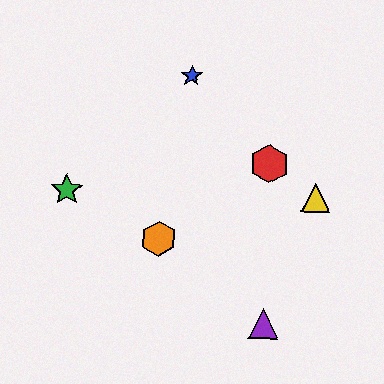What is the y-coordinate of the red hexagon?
The red hexagon is at y≈164.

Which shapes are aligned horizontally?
The green star, the yellow triangle are aligned horizontally.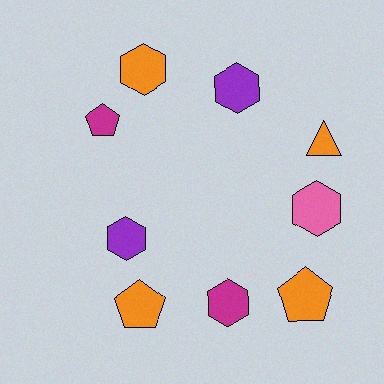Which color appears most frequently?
Orange, with 4 objects.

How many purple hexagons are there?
There are 2 purple hexagons.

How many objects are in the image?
There are 9 objects.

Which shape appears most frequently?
Hexagon, with 5 objects.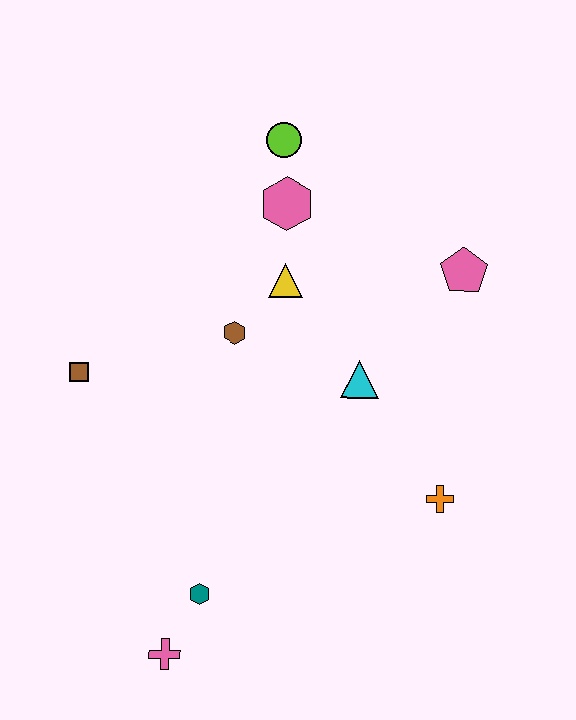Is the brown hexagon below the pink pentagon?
Yes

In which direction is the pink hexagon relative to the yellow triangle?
The pink hexagon is above the yellow triangle.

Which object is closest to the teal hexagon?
The pink cross is closest to the teal hexagon.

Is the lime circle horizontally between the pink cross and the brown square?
No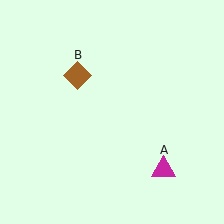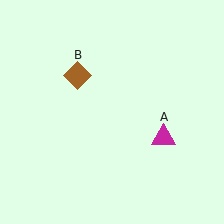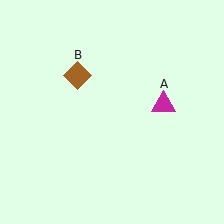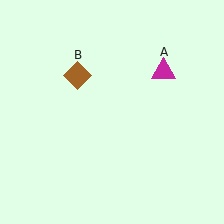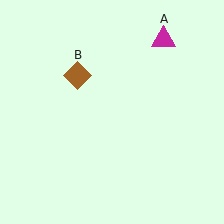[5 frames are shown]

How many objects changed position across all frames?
1 object changed position: magenta triangle (object A).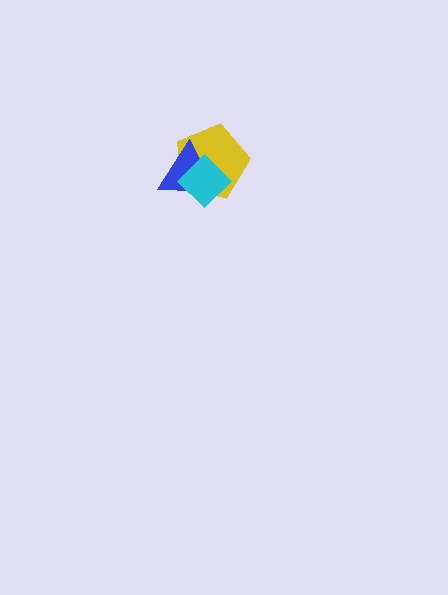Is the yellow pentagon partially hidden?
Yes, it is partially covered by another shape.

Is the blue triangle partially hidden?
Yes, it is partially covered by another shape.